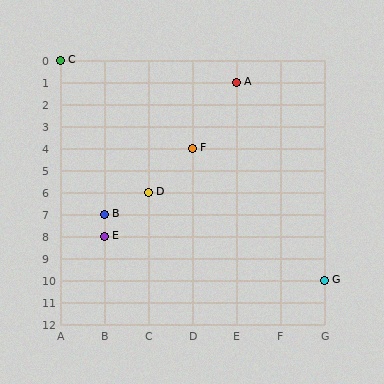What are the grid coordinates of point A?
Point A is at grid coordinates (E, 1).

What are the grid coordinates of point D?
Point D is at grid coordinates (C, 6).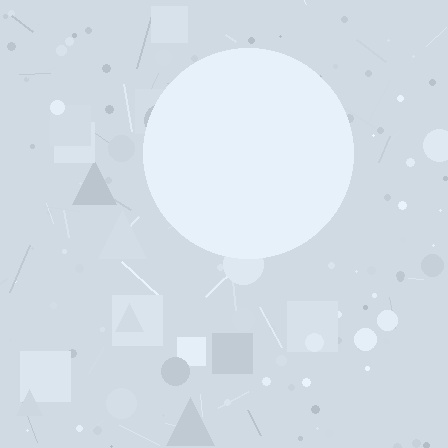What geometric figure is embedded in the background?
A circle is embedded in the background.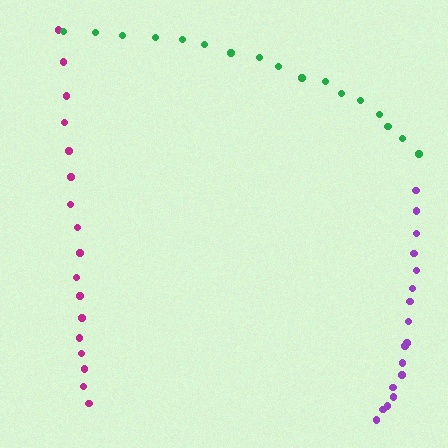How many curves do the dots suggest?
There are 3 distinct paths.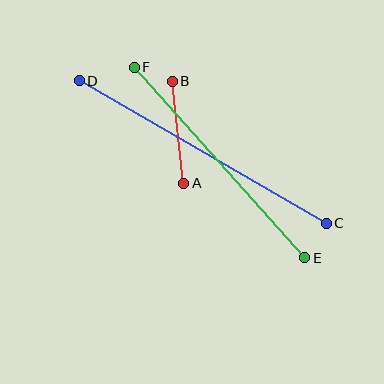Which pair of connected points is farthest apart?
Points C and D are farthest apart.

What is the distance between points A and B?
The distance is approximately 102 pixels.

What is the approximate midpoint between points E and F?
The midpoint is at approximately (219, 162) pixels.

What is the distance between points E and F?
The distance is approximately 256 pixels.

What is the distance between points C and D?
The distance is approximately 285 pixels.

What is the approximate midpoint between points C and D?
The midpoint is at approximately (203, 152) pixels.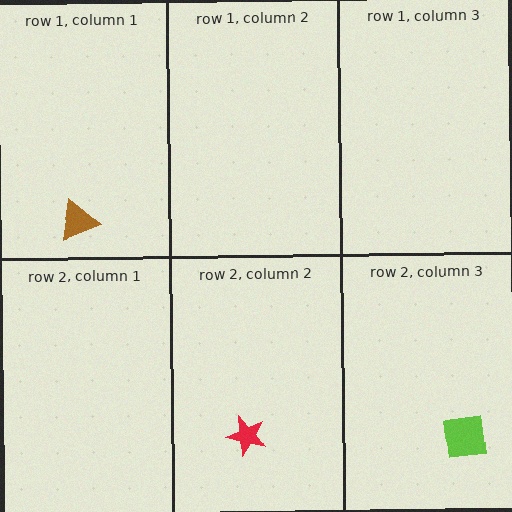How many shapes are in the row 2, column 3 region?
1.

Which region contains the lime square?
The row 2, column 3 region.